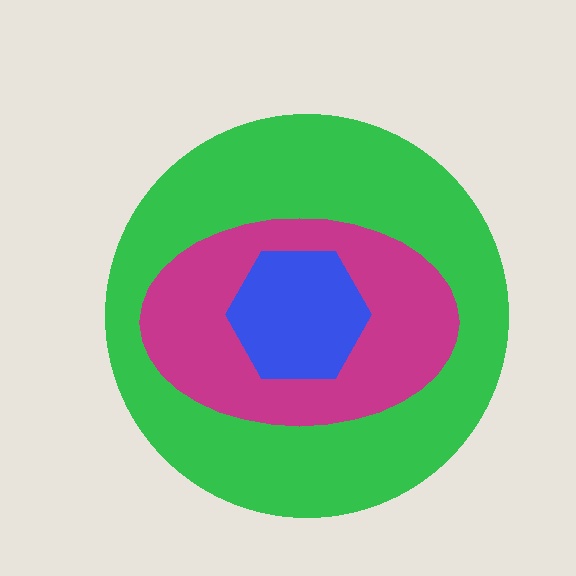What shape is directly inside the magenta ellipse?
The blue hexagon.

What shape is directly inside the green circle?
The magenta ellipse.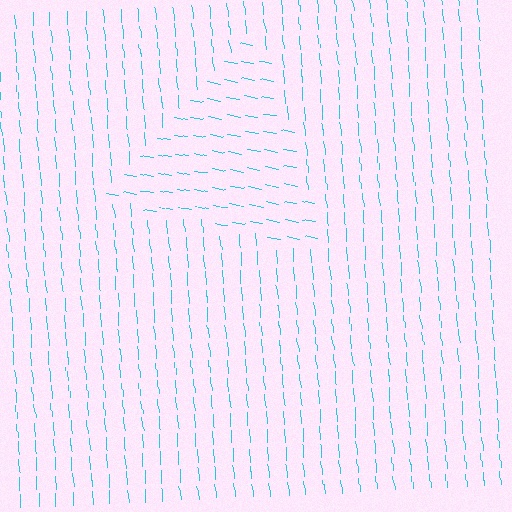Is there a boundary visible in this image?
Yes, there is a texture boundary formed by a change in line orientation.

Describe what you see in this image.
The image is filled with small cyan line segments. A triangle region in the image has lines oriented differently from the surrounding lines, creating a visible texture boundary.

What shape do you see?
I see a triangle.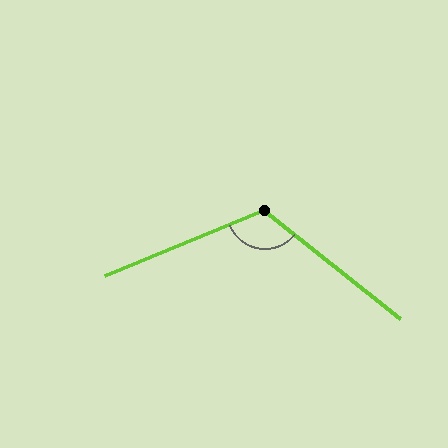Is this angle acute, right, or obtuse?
It is obtuse.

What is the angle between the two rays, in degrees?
Approximately 119 degrees.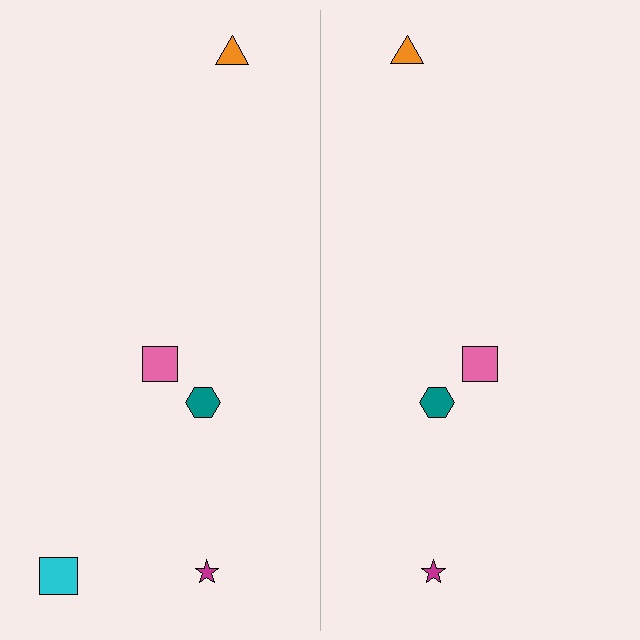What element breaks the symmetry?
A cyan square is missing from the right side.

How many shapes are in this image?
There are 9 shapes in this image.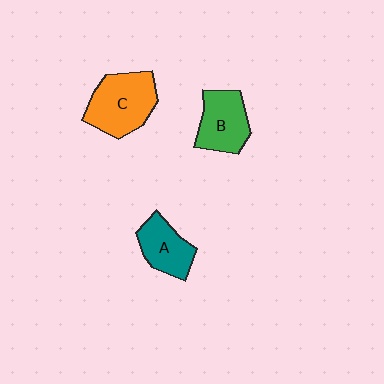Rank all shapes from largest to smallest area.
From largest to smallest: C (orange), B (green), A (teal).